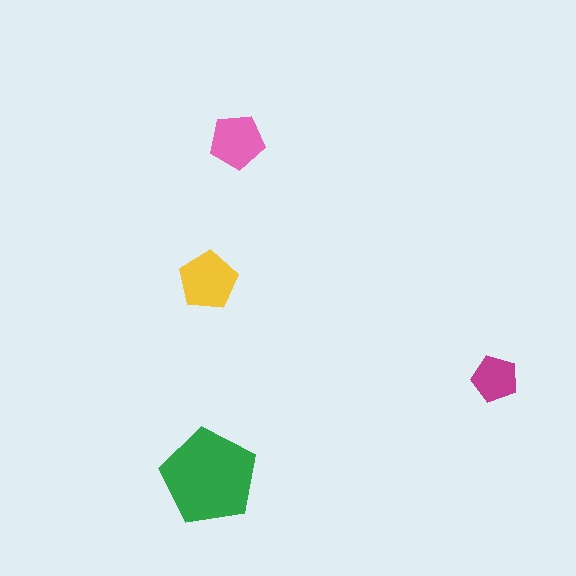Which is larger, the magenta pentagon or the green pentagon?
The green one.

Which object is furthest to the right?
The magenta pentagon is rightmost.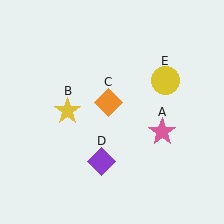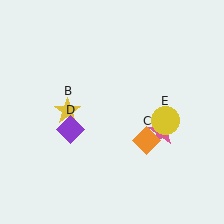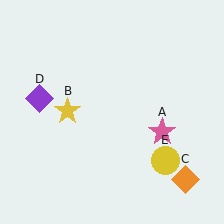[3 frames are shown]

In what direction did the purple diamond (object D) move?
The purple diamond (object D) moved up and to the left.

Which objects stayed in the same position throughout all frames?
Pink star (object A) and yellow star (object B) remained stationary.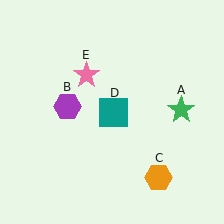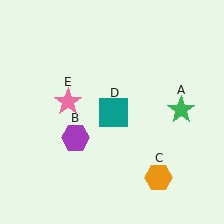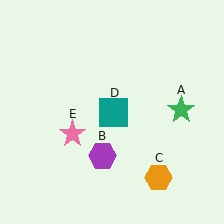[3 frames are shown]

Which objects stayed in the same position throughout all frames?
Green star (object A) and orange hexagon (object C) and teal square (object D) remained stationary.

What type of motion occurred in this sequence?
The purple hexagon (object B), pink star (object E) rotated counterclockwise around the center of the scene.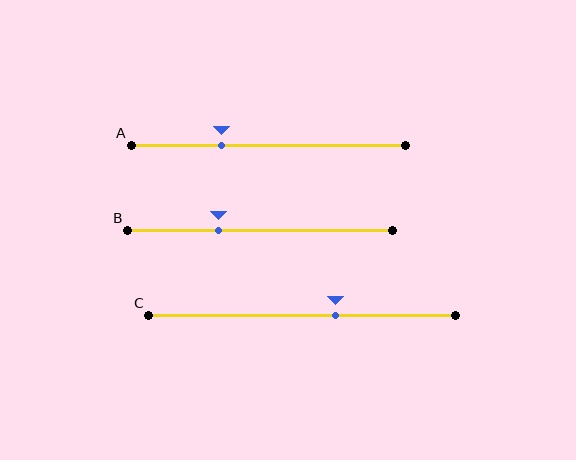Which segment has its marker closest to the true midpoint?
Segment C has its marker closest to the true midpoint.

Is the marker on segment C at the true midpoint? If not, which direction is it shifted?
No, the marker on segment C is shifted to the right by about 11% of the segment length.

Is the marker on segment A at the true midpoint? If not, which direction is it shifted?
No, the marker on segment A is shifted to the left by about 17% of the segment length.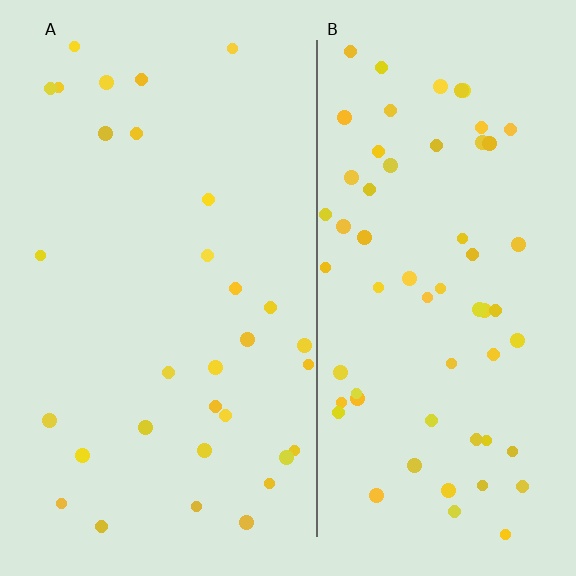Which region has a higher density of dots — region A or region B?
B (the right).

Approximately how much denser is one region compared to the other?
Approximately 2.0× — region B over region A.